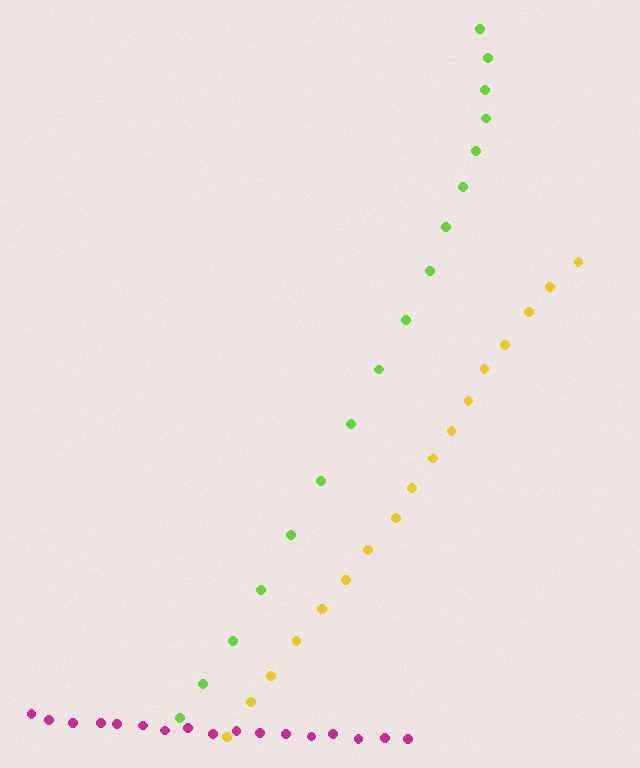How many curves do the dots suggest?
There are 3 distinct paths.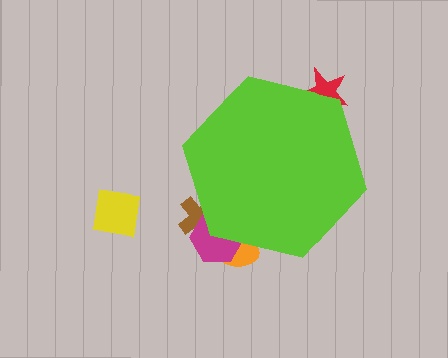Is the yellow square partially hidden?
No, the yellow square is fully visible.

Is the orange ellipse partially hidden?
Yes, the orange ellipse is partially hidden behind the lime hexagon.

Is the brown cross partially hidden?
Yes, the brown cross is partially hidden behind the lime hexagon.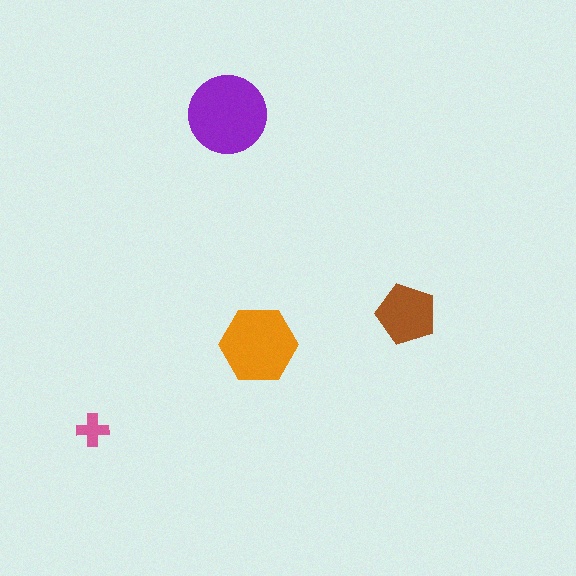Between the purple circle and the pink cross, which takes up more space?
The purple circle.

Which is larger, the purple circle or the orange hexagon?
The purple circle.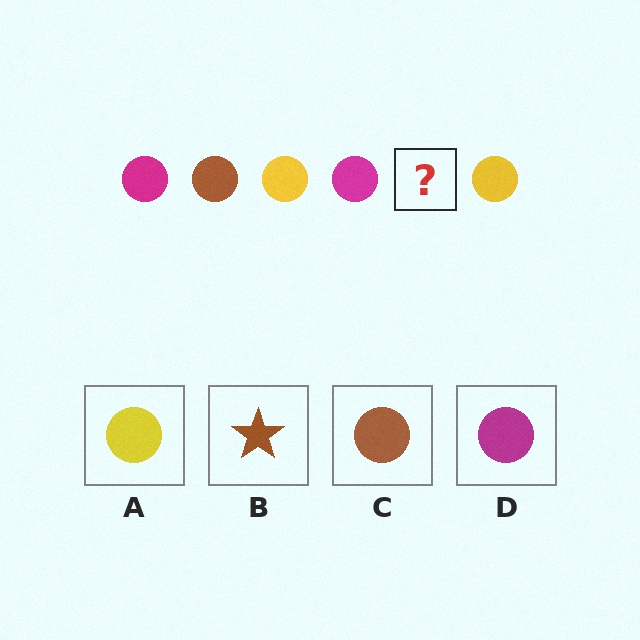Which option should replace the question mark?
Option C.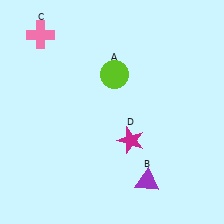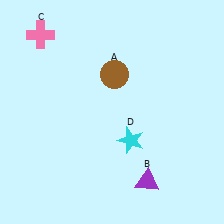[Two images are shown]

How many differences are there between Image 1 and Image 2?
There are 2 differences between the two images.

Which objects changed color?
A changed from lime to brown. D changed from magenta to cyan.